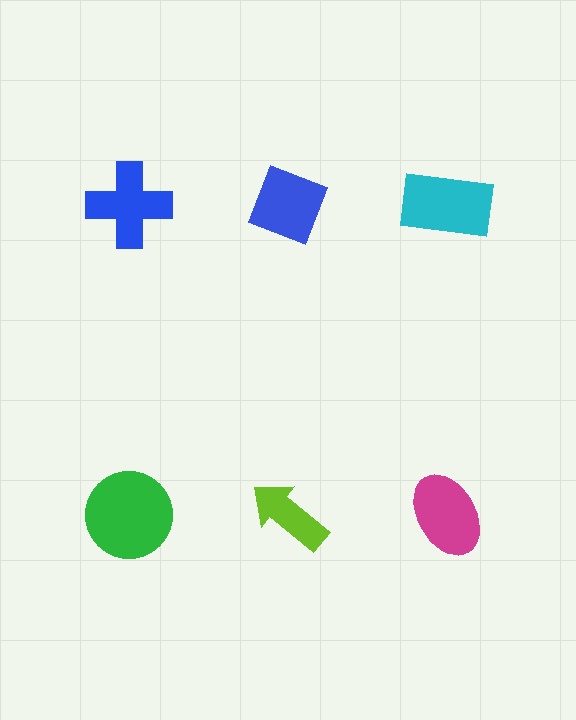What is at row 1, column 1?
A blue cross.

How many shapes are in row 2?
3 shapes.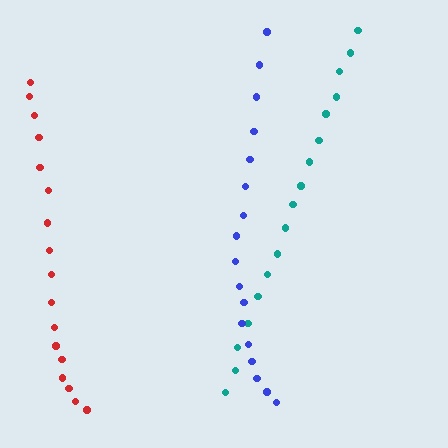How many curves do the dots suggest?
There are 3 distinct paths.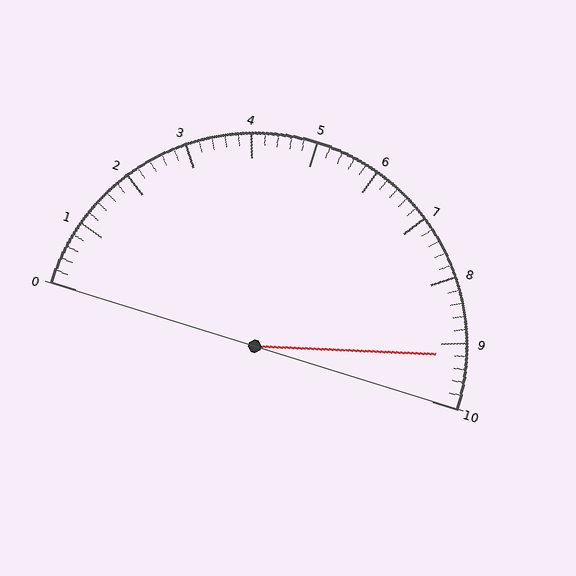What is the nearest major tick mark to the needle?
The nearest major tick mark is 9.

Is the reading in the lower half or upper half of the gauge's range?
The reading is in the upper half of the range (0 to 10).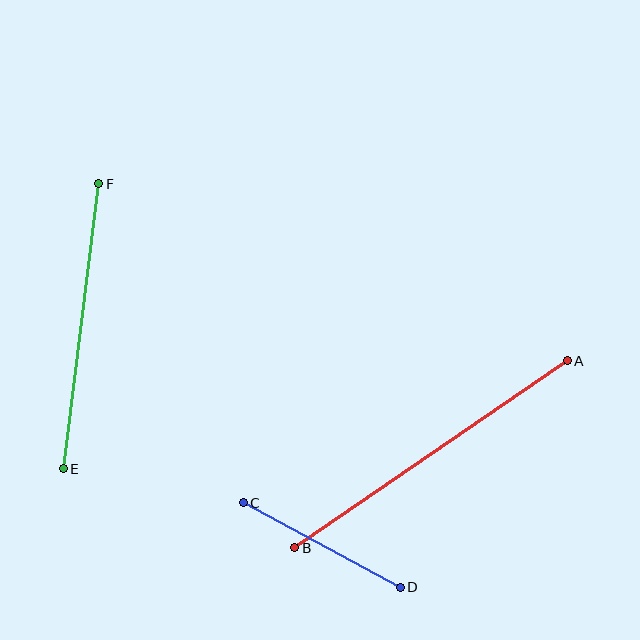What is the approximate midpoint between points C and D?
The midpoint is at approximately (322, 545) pixels.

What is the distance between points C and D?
The distance is approximately 178 pixels.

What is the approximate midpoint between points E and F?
The midpoint is at approximately (81, 326) pixels.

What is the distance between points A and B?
The distance is approximately 330 pixels.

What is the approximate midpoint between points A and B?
The midpoint is at approximately (431, 454) pixels.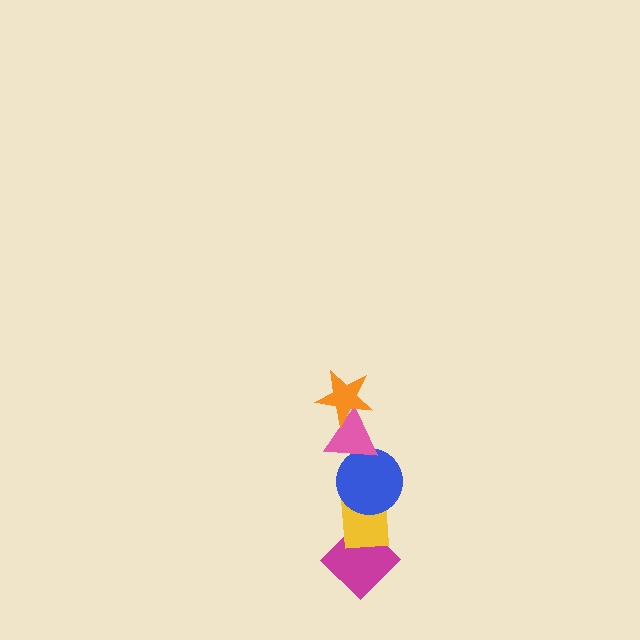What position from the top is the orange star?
The orange star is 1st from the top.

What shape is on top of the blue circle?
The pink triangle is on top of the blue circle.